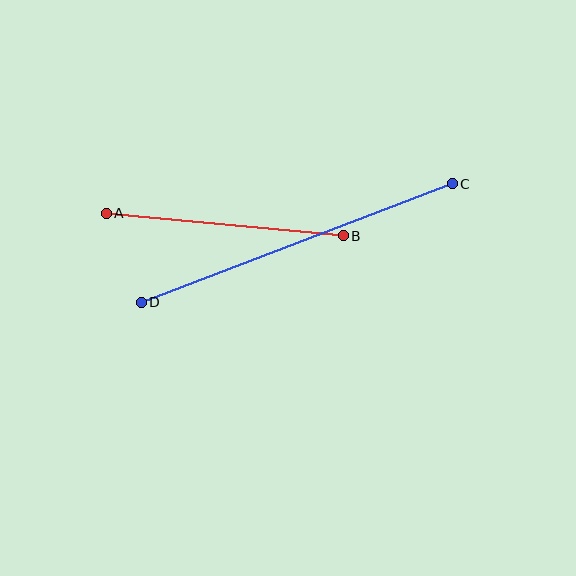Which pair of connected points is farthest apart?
Points C and D are farthest apart.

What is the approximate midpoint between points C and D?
The midpoint is at approximately (297, 243) pixels.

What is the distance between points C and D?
The distance is approximately 333 pixels.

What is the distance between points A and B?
The distance is approximately 238 pixels.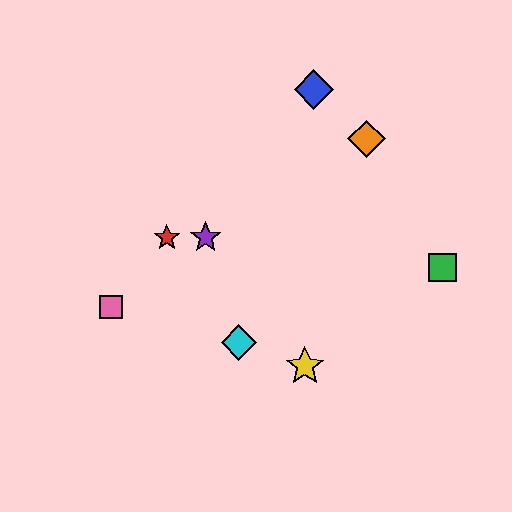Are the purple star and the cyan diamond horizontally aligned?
No, the purple star is at y≈237 and the cyan diamond is at y≈343.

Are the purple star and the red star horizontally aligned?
Yes, both are at y≈237.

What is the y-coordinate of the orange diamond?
The orange diamond is at y≈139.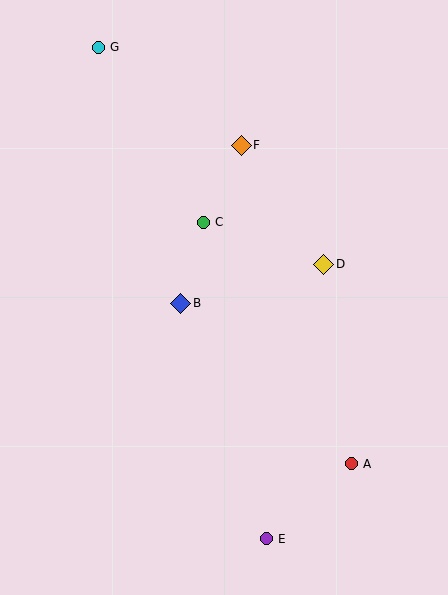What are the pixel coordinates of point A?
Point A is at (351, 464).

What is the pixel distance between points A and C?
The distance between A and C is 283 pixels.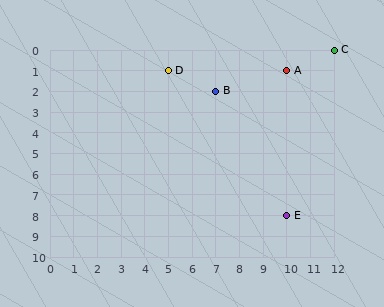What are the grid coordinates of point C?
Point C is at grid coordinates (12, 0).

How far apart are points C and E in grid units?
Points C and E are 2 columns and 8 rows apart (about 8.2 grid units diagonally).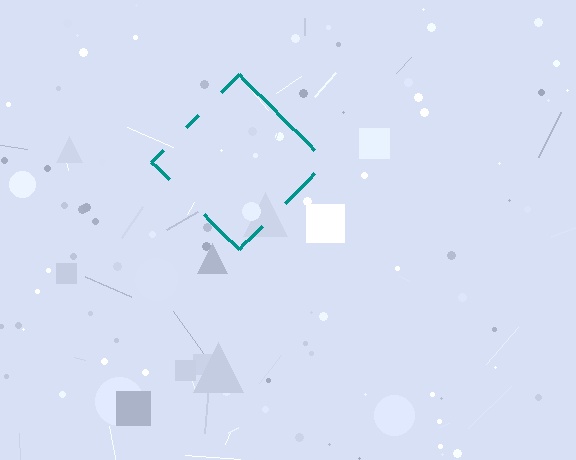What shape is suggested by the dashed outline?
The dashed outline suggests a diamond.